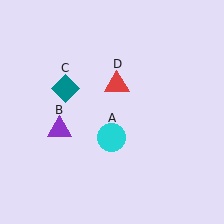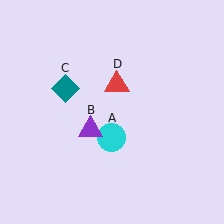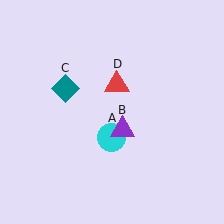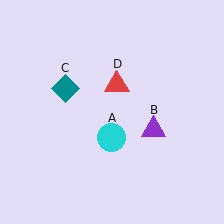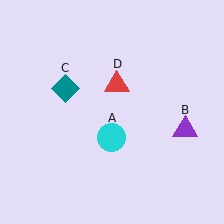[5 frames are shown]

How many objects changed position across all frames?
1 object changed position: purple triangle (object B).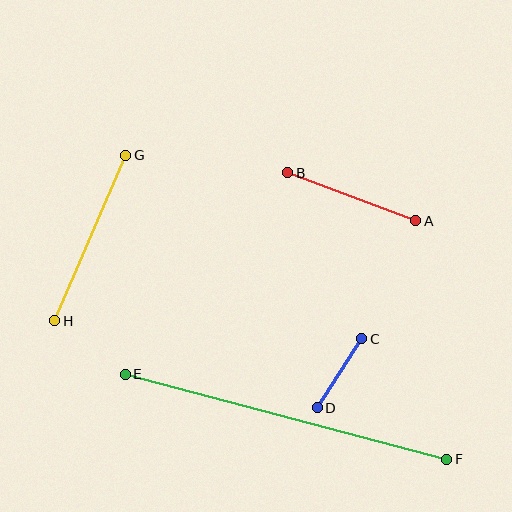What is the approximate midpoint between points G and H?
The midpoint is at approximately (90, 238) pixels.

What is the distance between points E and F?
The distance is approximately 332 pixels.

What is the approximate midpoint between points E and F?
The midpoint is at approximately (286, 417) pixels.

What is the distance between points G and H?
The distance is approximately 180 pixels.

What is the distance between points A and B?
The distance is approximately 137 pixels.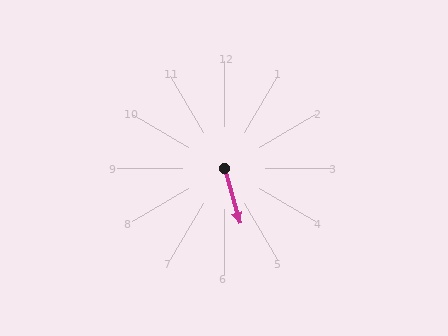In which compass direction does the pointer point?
South.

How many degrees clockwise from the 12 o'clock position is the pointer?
Approximately 164 degrees.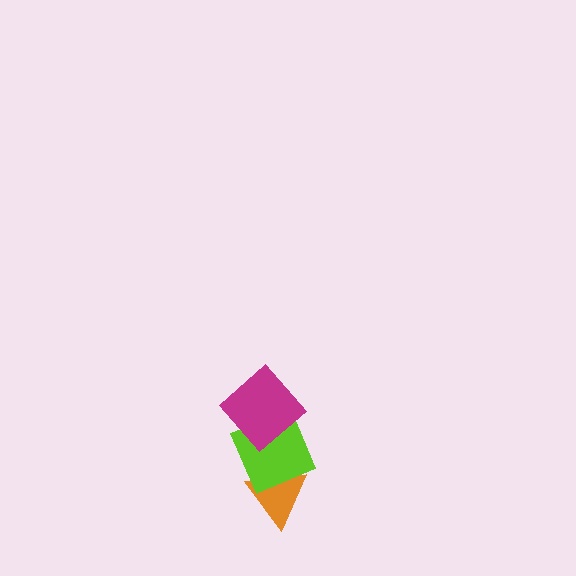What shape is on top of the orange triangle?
The lime square is on top of the orange triangle.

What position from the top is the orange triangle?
The orange triangle is 3rd from the top.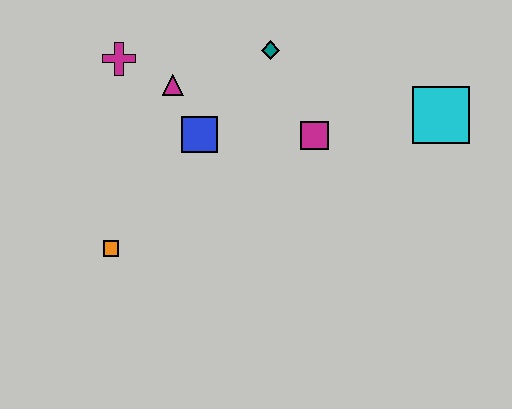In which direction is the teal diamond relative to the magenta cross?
The teal diamond is to the right of the magenta cross.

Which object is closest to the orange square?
The blue square is closest to the orange square.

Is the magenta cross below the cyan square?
No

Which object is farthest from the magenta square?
The orange square is farthest from the magenta square.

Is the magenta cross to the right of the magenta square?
No